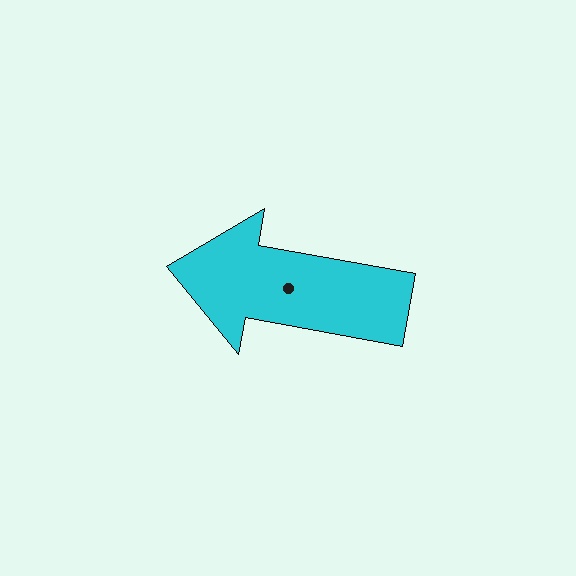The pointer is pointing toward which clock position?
Roughly 9 o'clock.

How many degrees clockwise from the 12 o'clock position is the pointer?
Approximately 280 degrees.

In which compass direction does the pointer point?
West.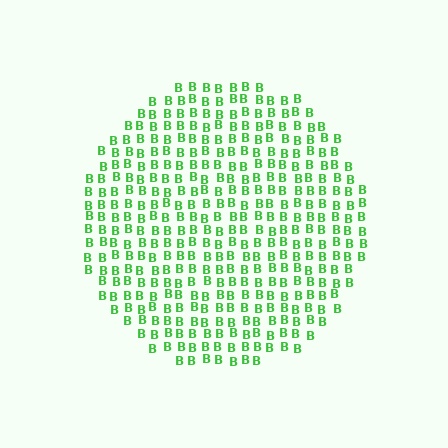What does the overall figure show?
The overall figure shows a circle.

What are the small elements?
The small elements are letter B's.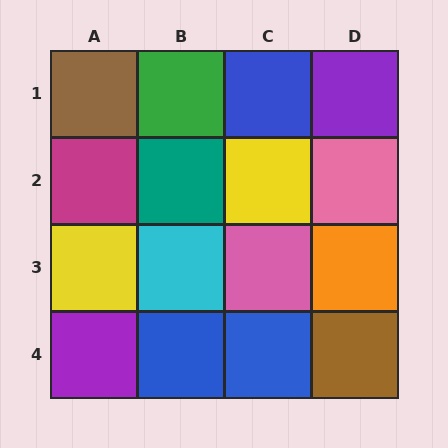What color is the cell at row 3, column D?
Orange.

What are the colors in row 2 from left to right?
Magenta, teal, yellow, pink.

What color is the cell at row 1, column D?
Purple.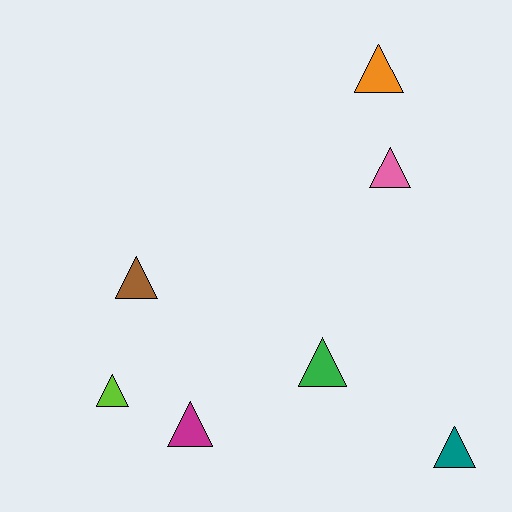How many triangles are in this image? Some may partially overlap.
There are 7 triangles.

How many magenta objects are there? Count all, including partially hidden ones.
There is 1 magenta object.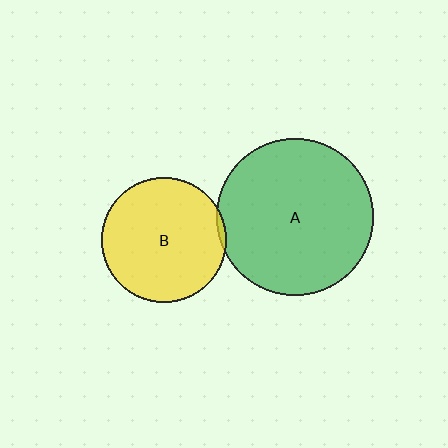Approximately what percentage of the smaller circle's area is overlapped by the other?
Approximately 5%.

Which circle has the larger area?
Circle A (green).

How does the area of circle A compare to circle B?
Approximately 1.6 times.